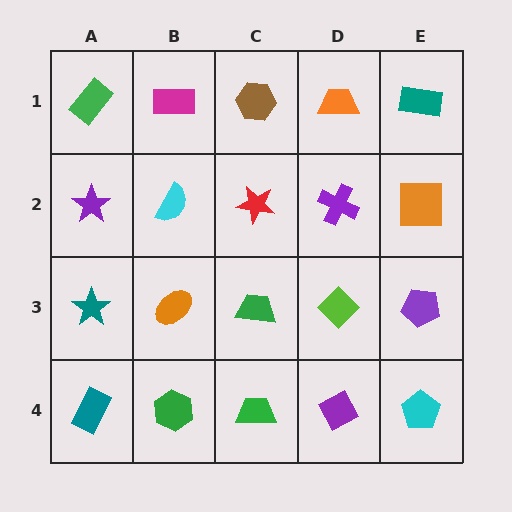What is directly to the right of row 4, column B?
A green trapezoid.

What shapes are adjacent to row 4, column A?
A teal star (row 3, column A), a green hexagon (row 4, column B).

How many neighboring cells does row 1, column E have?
2.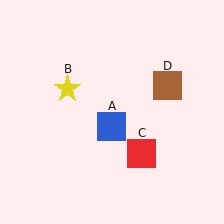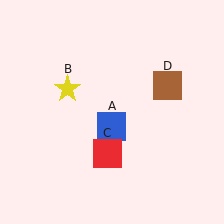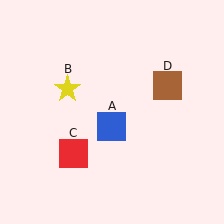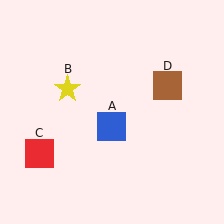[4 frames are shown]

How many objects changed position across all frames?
1 object changed position: red square (object C).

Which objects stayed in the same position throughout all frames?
Blue square (object A) and yellow star (object B) and brown square (object D) remained stationary.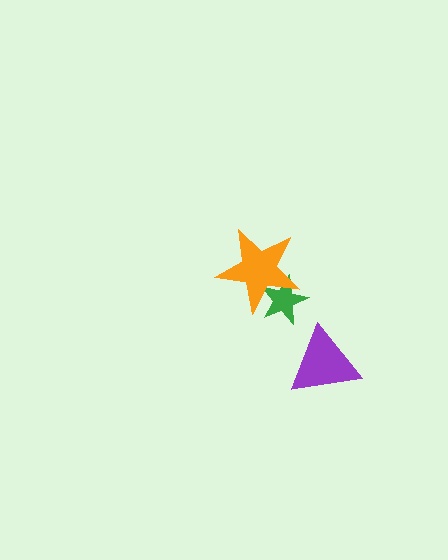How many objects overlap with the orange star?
1 object overlaps with the orange star.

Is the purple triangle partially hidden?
No, no other shape covers it.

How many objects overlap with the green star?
1 object overlaps with the green star.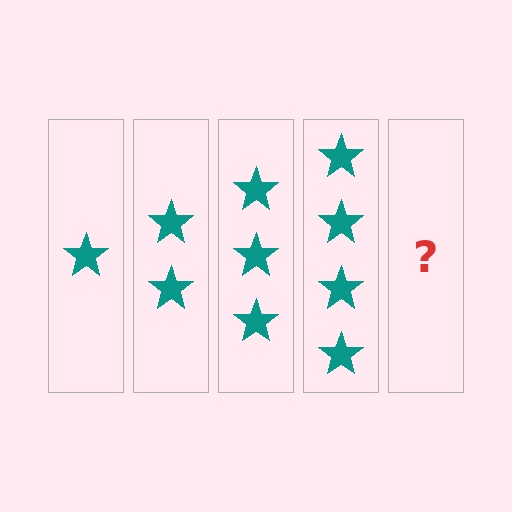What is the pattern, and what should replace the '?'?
The pattern is that each step adds one more star. The '?' should be 5 stars.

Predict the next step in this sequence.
The next step is 5 stars.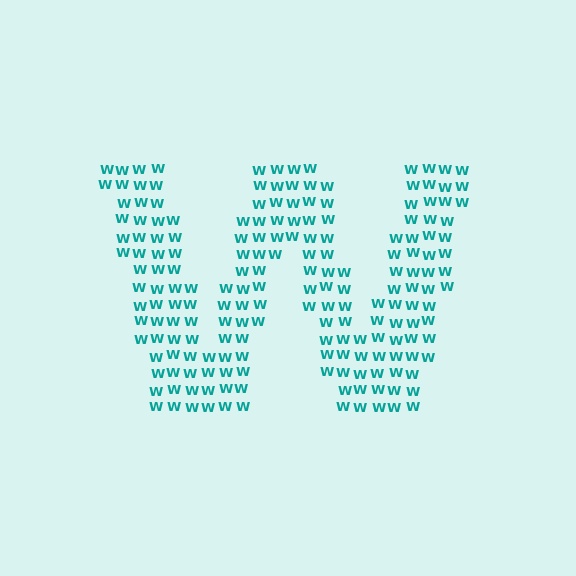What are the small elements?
The small elements are letter W's.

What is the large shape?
The large shape is the letter W.